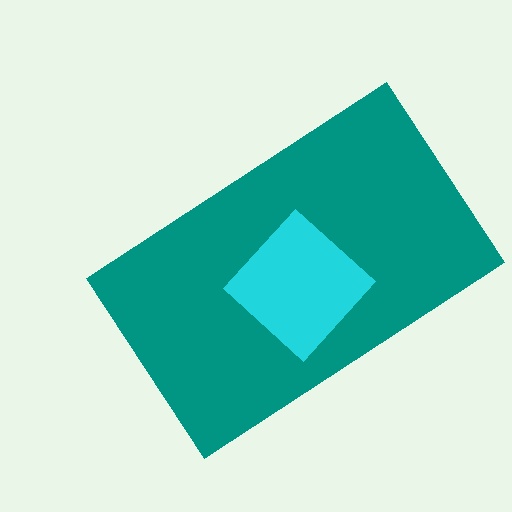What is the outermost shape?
The teal rectangle.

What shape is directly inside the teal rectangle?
The cyan diamond.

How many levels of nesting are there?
2.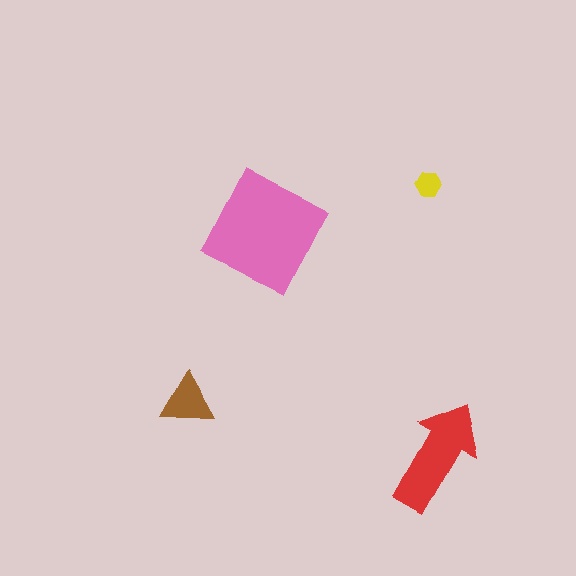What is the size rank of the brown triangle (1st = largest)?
3rd.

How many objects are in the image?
There are 4 objects in the image.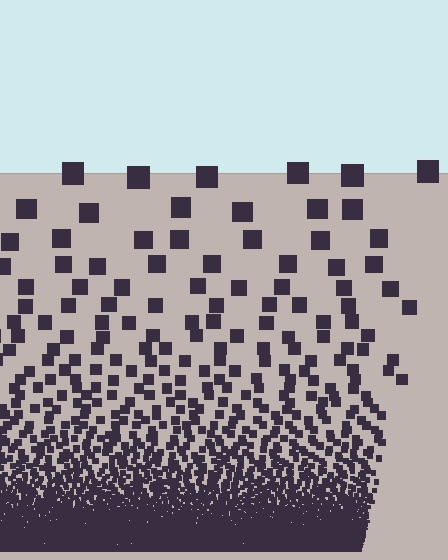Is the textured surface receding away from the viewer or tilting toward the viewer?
The surface appears to tilt toward the viewer. Texture elements get larger and sparser toward the top.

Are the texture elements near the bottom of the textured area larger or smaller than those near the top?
Smaller. The gradient is inverted — elements near the bottom are smaller and denser.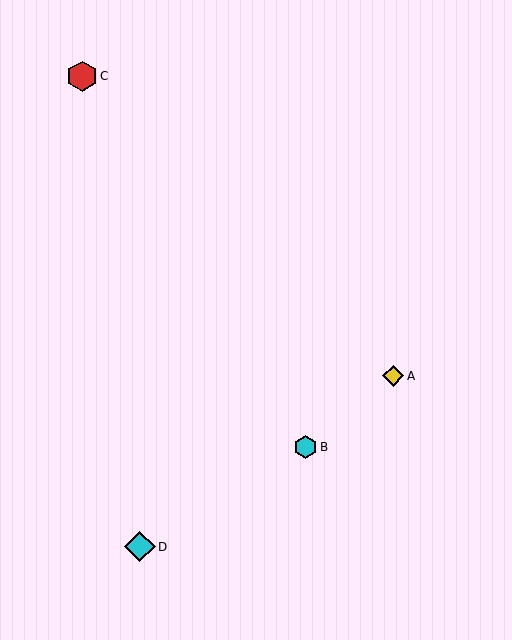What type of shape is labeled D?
Shape D is a cyan diamond.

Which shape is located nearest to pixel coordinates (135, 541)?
The cyan diamond (labeled D) at (140, 547) is nearest to that location.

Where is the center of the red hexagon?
The center of the red hexagon is at (82, 76).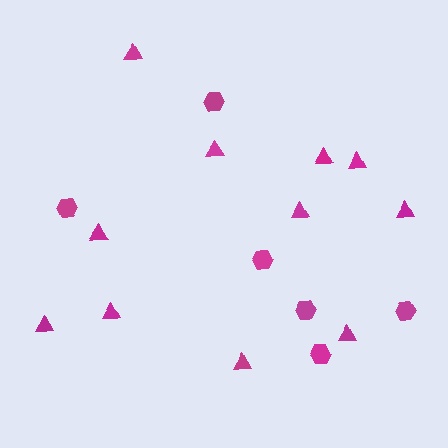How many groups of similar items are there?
There are 2 groups: one group of triangles (11) and one group of hexagons (6).